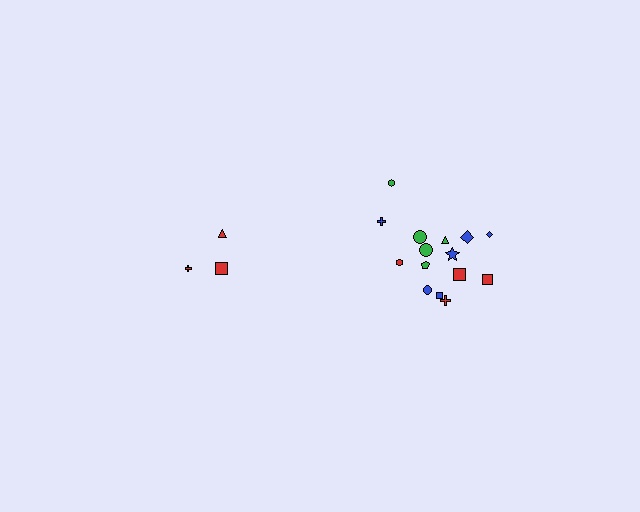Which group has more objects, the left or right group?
The right group.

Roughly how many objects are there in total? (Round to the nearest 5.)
Roughly 20 objects in total.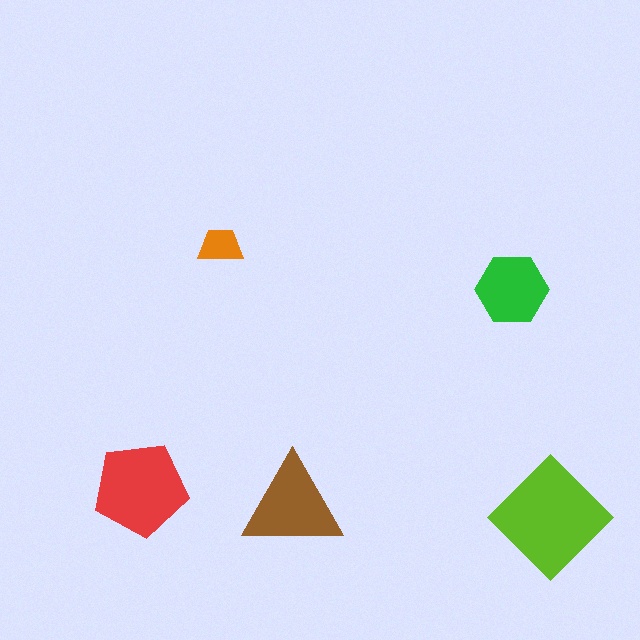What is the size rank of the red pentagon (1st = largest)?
2nd.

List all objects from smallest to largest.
The orange trapezoid, the green hexagon, the brown triangle, the red pentagon, the lime diamond.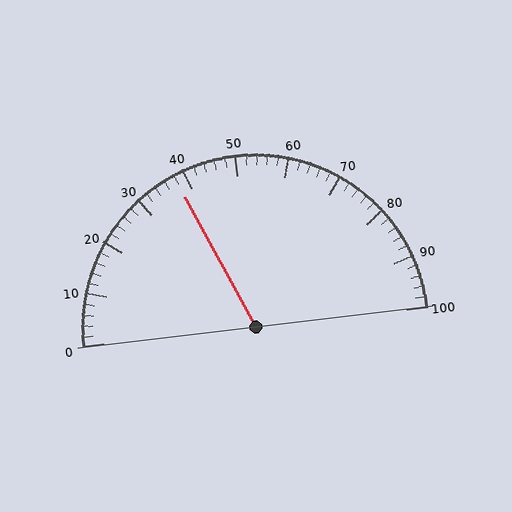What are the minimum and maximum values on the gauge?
The gauge ranges from 0 to 100.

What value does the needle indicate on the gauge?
The needle indicates approximately 38.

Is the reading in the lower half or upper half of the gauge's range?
The reading is in the lower half of the range (0 to 100).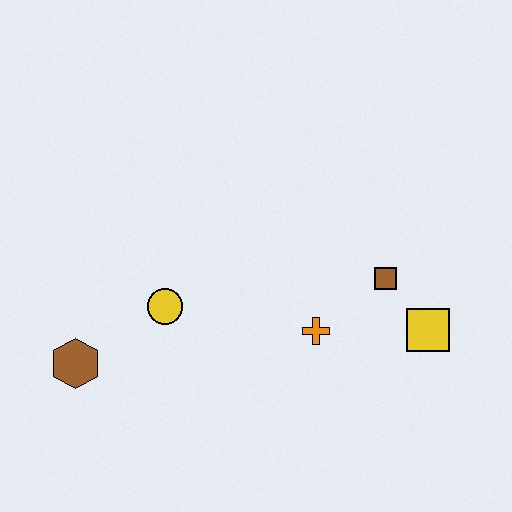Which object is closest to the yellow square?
The brown square is closest to the yellow square.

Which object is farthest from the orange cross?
The brown hexagon is farthest from the orange cross.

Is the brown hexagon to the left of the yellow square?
Yes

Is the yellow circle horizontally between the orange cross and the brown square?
No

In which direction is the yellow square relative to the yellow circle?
The yellow square is to the right of the yellow circle.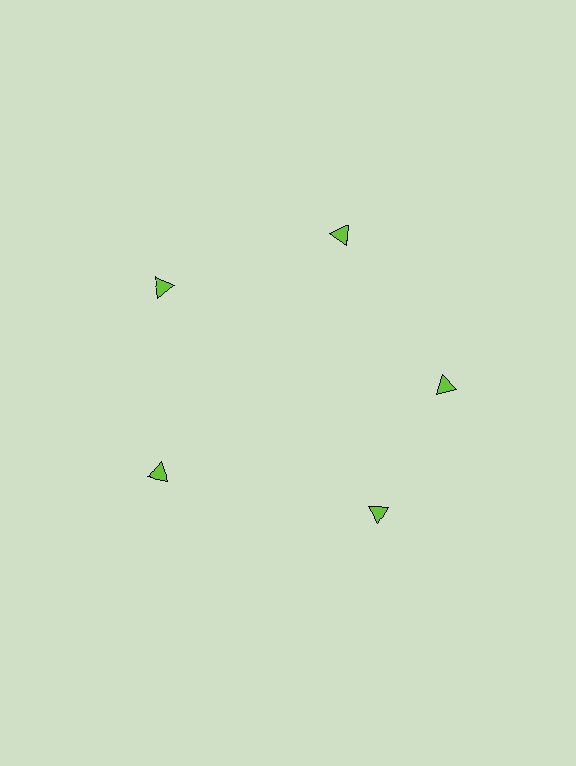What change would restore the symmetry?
The symmetry would be restored by rotating it back into even spacing with its neighbors so that all 5 triangles sit at equal angles and equal distance from the center.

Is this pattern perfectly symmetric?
No. The 5 lime triangles are arranged in a ring, but one element near the 5 o'clock position is rotated out of alignment along the ring, breaking the 5-fold rotational symmetry.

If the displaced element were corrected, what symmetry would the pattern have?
It would have 5-fold rotational symmetry — the pattern would map onto itself every 72 degrees.